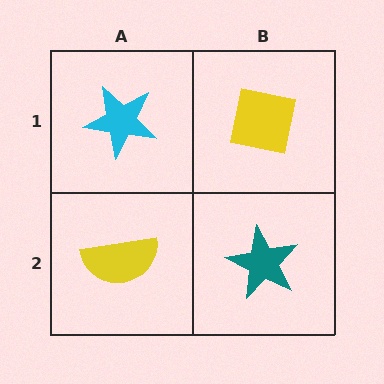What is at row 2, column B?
A teal star.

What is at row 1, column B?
A yellow square.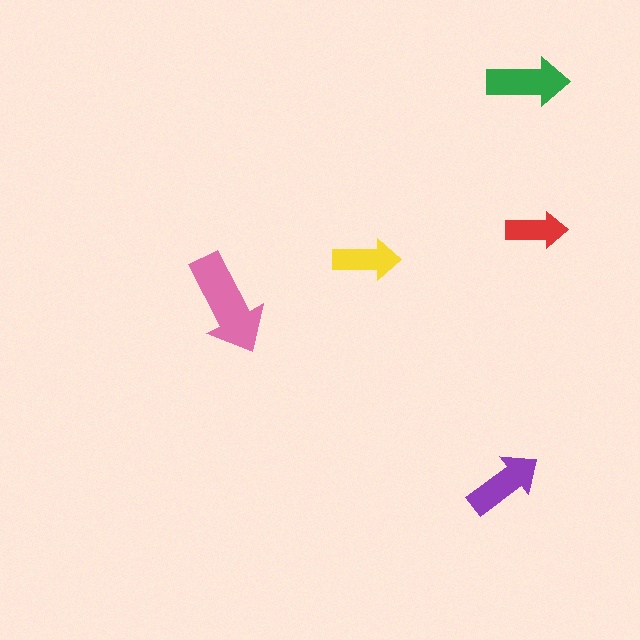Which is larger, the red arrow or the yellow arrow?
The yellow one.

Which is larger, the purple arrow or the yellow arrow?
The purple one.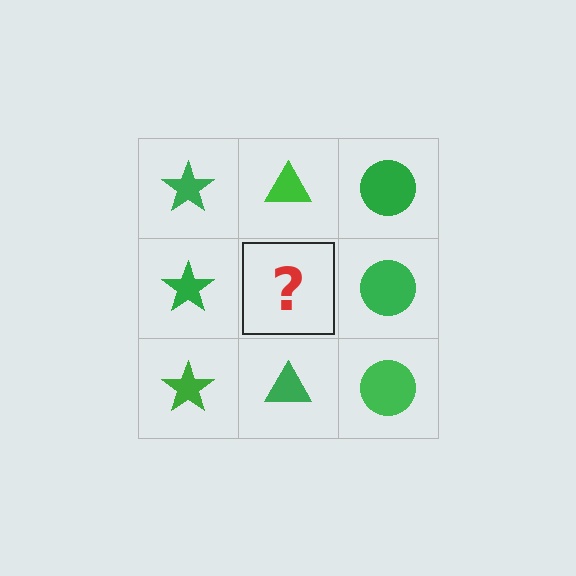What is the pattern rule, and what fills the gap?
The rule is that each column has a consistent shape. The gap should be filled with a green triangle.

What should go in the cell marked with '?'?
The missing cell should contain a green triangle.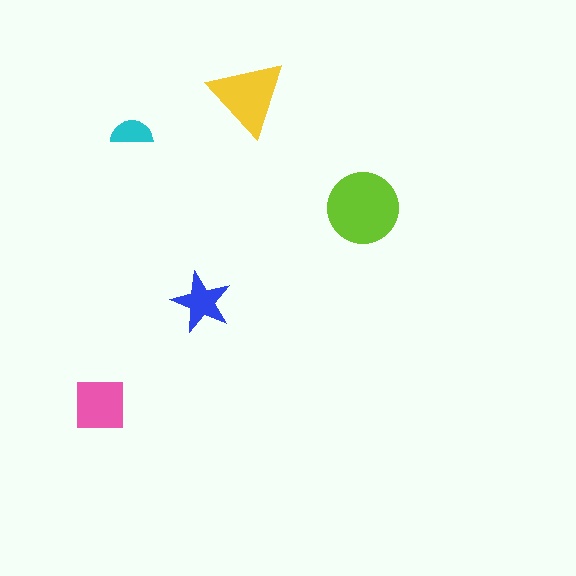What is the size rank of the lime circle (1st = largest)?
1st.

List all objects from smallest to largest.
The cyan semicircle, the blue star, the pink square, the yellow triangle, the lime circle.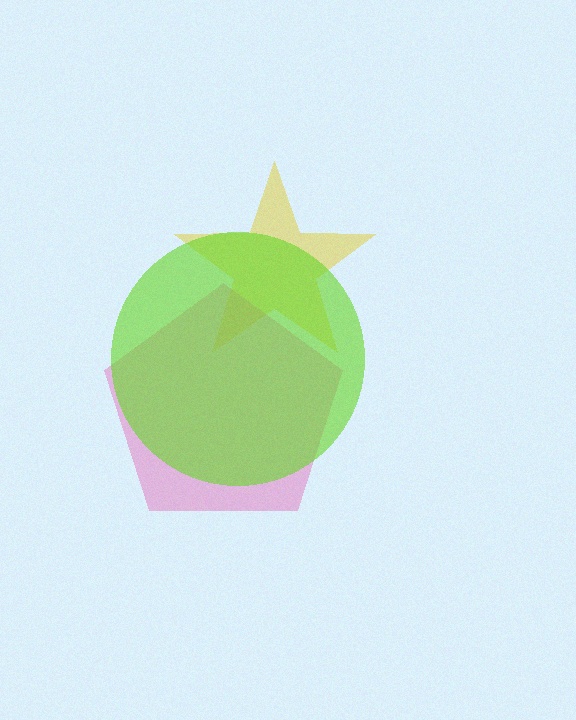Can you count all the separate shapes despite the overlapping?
Yes, there are 3 separate shapes.